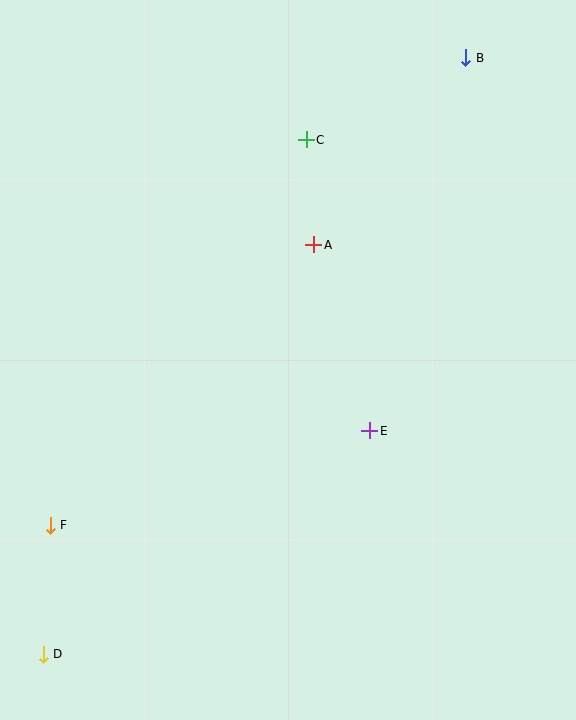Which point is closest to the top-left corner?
Point C is closest to the top-left corner.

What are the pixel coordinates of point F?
Point F is at (50, 525).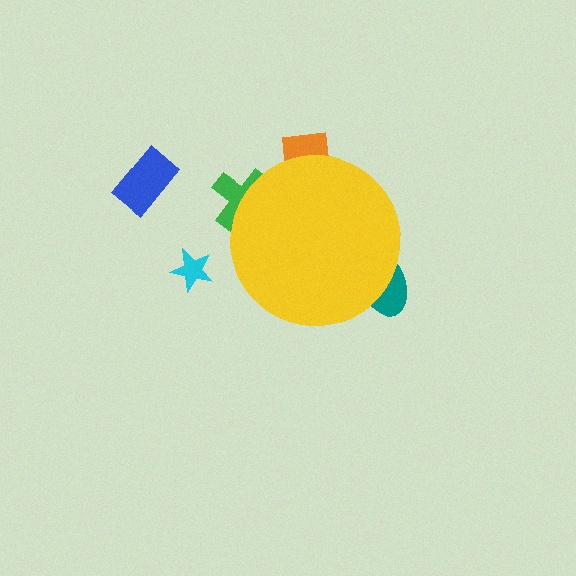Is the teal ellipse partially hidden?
Yes, the teal ellipse is partially hidden behind the yellow circle.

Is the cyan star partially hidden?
No, the cyan star is fully visible.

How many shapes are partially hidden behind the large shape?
3 shapes are partially hidden.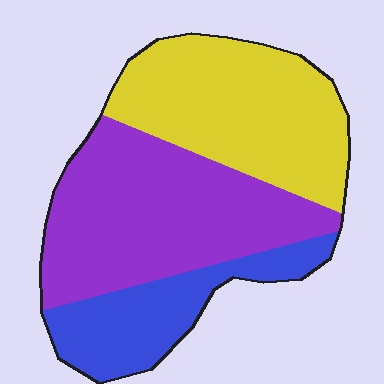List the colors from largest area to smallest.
From largest to smallest: purple, yellow, blue.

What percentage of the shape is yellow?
Yellow takes up between a quarter and a half of the shape.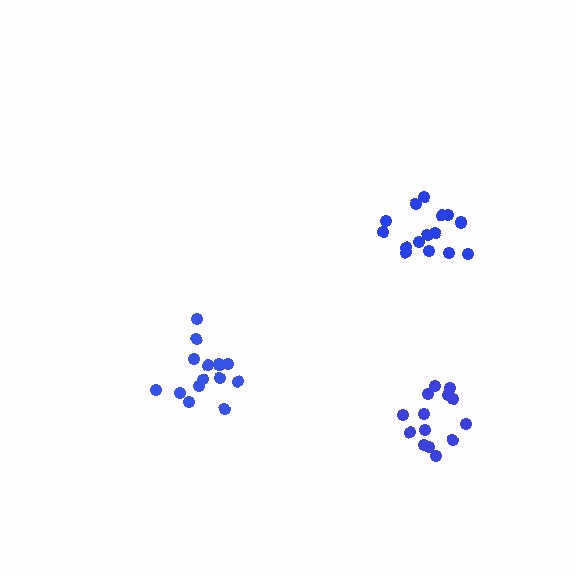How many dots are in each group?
Group 1: 15 dots, Group 2: 14 dots, Group 3: 15 dots (44 total).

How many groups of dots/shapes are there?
There are 3 groups.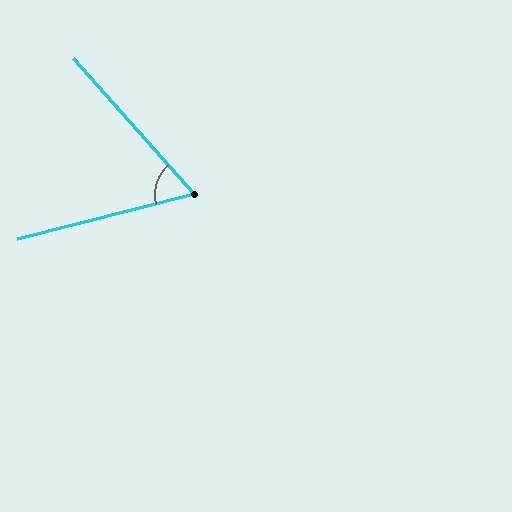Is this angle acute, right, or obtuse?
It is acute.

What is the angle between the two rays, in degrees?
Approximately 63 degrees.